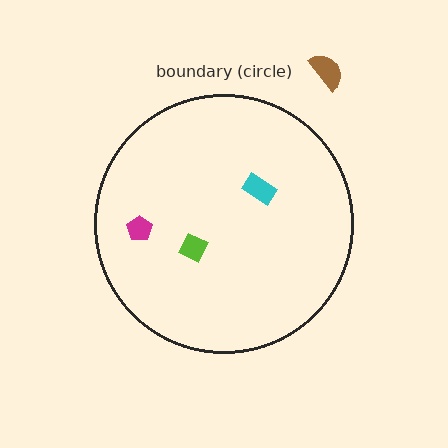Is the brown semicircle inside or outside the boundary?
Outside.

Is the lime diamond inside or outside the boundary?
Inside.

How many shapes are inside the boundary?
3 inside, 1 outside.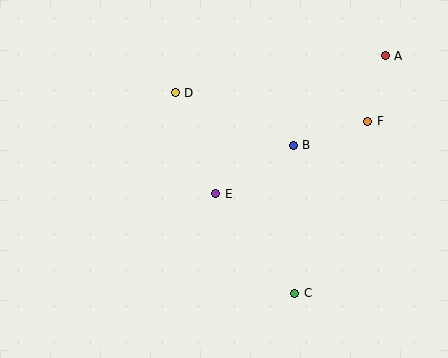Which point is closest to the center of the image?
Point E at (216, 194) is closest to the center.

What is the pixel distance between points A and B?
The distance between A and B is 128 pixels.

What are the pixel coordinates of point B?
Point B is at (293, 145).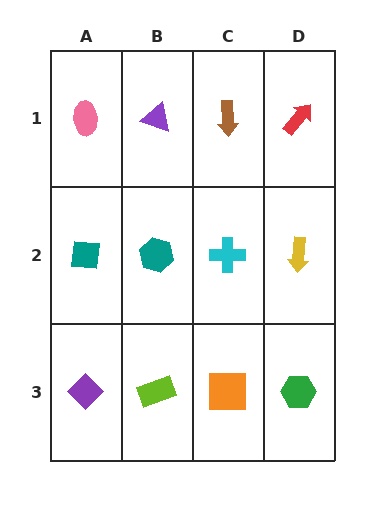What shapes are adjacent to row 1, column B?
A teal hexagon (row 2, column B), a pink ellipse (row 1, column A), a brown arrow (row 1, column C).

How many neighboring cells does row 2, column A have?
3.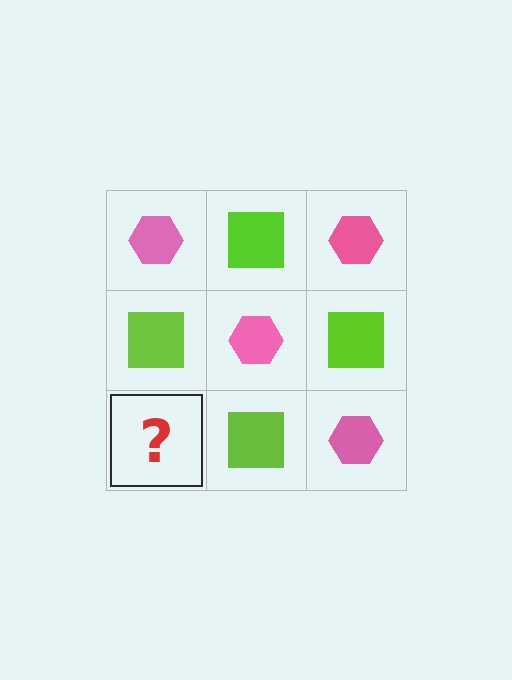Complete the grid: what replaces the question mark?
The question mark should be replaced with a pink hexagon.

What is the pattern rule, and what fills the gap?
The rule is that it alternates pink hexagon and lime square in a checkerboard pattern. The gap should be filled with a pink hexagon.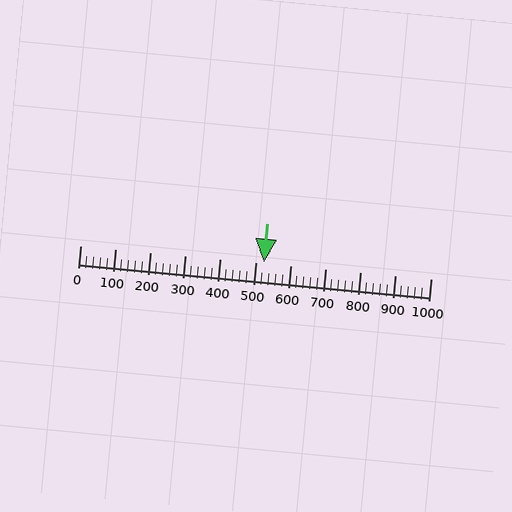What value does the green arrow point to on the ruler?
The green arrow points to approximately 524.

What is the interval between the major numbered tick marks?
The major tick marks are spaced 100 units apart.